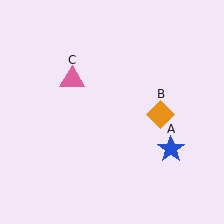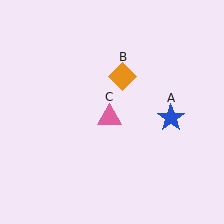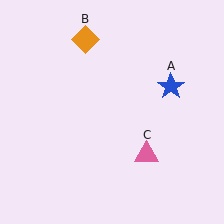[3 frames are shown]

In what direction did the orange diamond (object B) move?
The orange diamond (object B) moved up and to the left.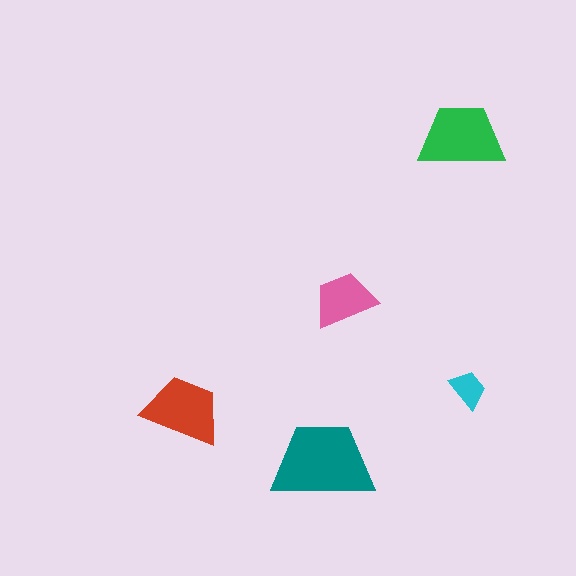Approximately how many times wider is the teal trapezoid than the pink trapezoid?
About 1.5 times wider.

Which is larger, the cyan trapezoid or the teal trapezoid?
The teal one.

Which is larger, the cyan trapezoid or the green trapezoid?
The green one.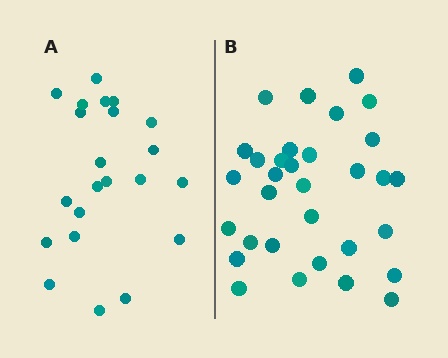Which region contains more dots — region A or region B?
Region B (the right region) has more dots.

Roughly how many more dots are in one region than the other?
Region B has roughly 10 or so more dots than region A.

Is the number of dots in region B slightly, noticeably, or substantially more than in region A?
Region B has substantially more. The ratio is roughly 1.5 to 1.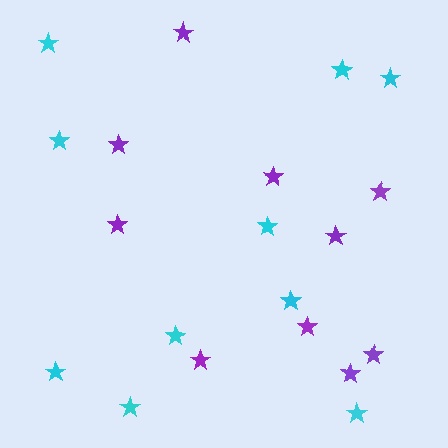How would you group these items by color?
There are 2 groups: one group of purple stars (10) and one group of cyan stars (10).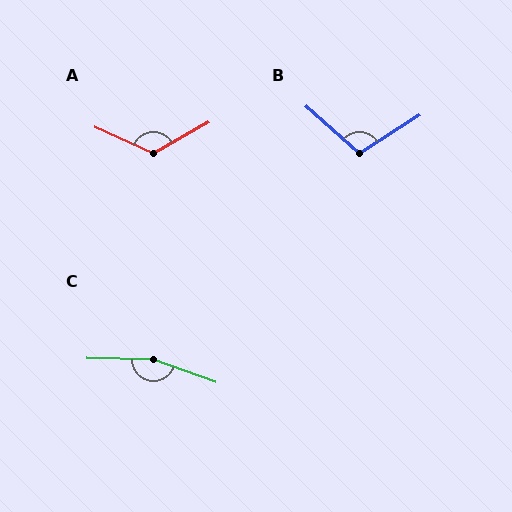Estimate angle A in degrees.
Approximately 126 degrees.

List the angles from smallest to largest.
B (106°), A (126°), C (162°).